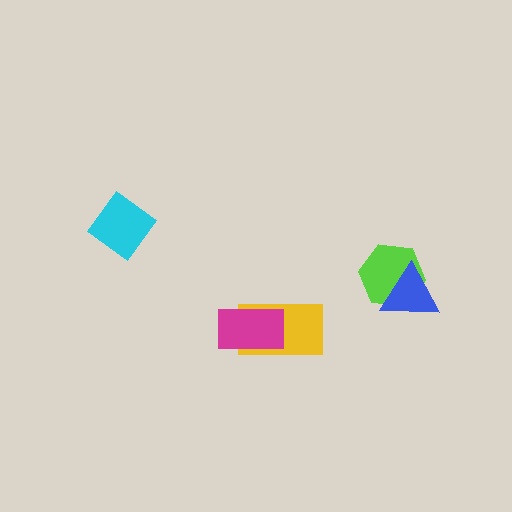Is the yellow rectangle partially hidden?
Yes, it is partially covered by another shape.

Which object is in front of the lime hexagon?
The blue triangle is in front of the lime hexagon.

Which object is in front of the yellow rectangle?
The magenta rectangle is in front of the yellow rectangle.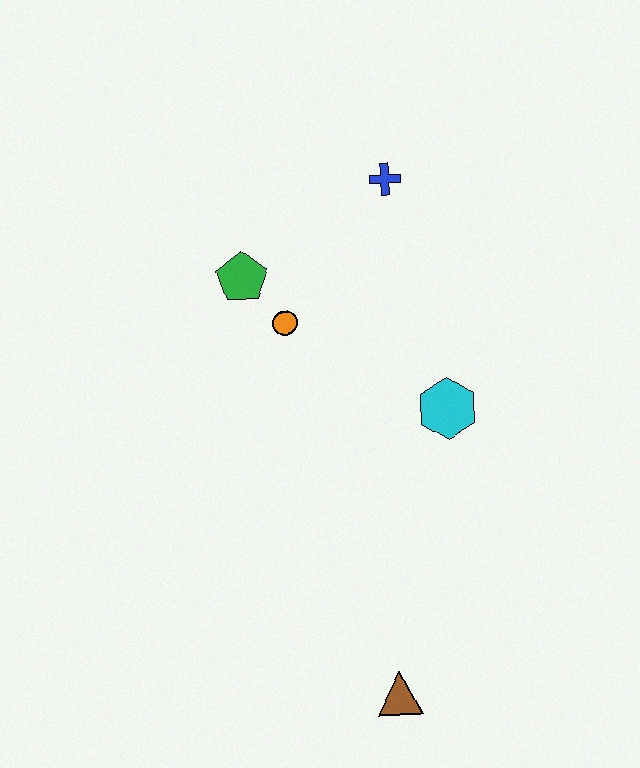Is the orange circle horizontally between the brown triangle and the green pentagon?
Yes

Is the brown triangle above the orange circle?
No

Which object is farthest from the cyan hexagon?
The brown triangle is farthest from the cyan hexagon.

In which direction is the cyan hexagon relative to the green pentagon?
The cyan hexagon is to the right of the green pentagon.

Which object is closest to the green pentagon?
The orange circle is closest to the green pentagon.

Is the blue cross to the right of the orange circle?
Yes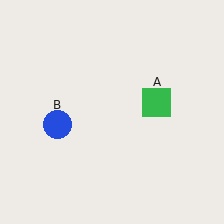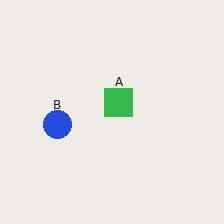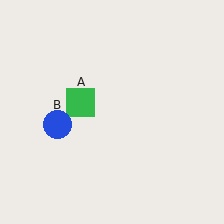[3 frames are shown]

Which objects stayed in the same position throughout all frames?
Blue circle (object B) remained stationary.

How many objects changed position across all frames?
1 object changed position: green square (object A).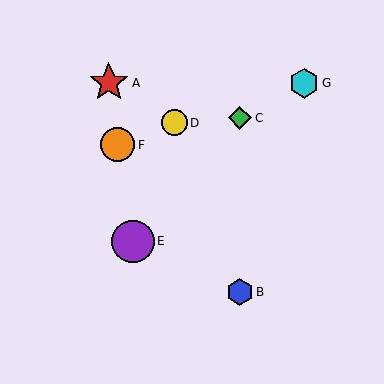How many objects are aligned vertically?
2 objects (B, C) are aligned vertically.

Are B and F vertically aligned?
No, B is at x≈240 and F is at x≈118.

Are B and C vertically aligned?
Yes, both are at x≈240.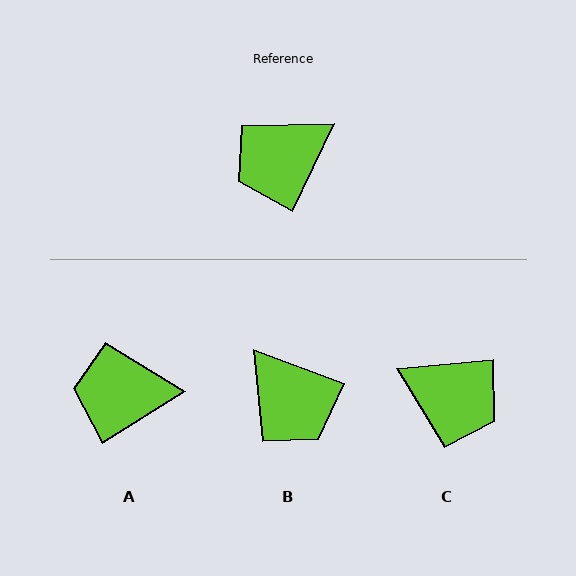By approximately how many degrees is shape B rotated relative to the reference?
Approximately 95 degrees counter-clockwise.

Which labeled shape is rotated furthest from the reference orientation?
C, about 120 degrees away.